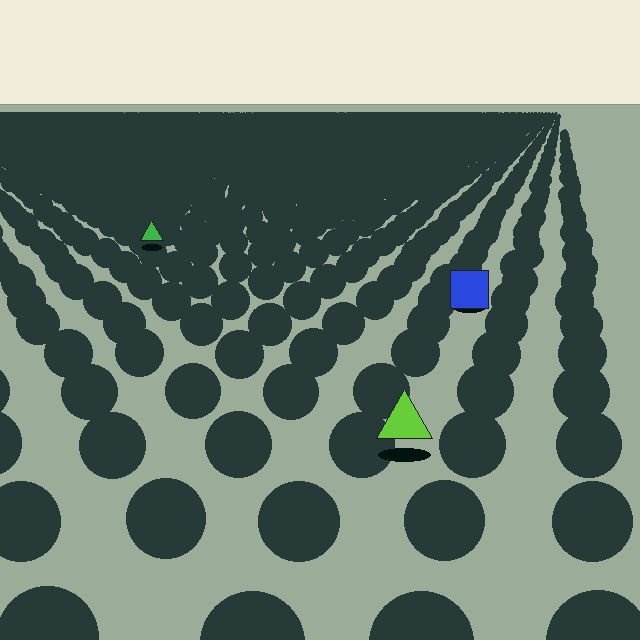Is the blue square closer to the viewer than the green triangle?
Yes. The blue square is closer — you can tell from the texture gradient: the ground texture is coarser near it.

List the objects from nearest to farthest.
From nearest to farthest: the lime triangle, the blue square, the green triangle.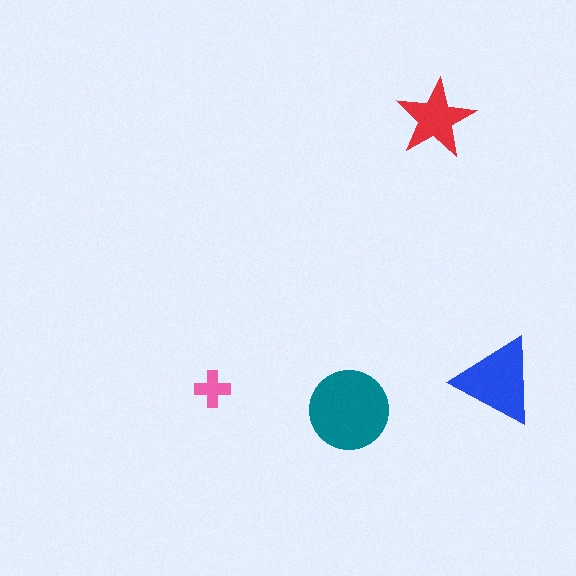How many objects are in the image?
There are 4 objects in the image.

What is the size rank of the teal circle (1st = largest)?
1st.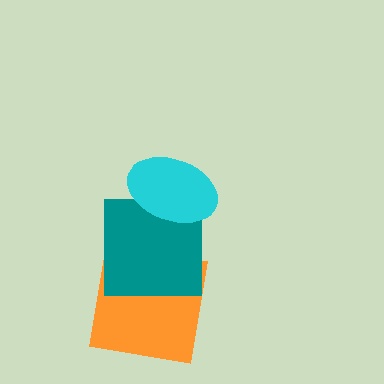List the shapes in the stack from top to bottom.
From top to bottom: the cyan ellipse, the teal square, the orange square.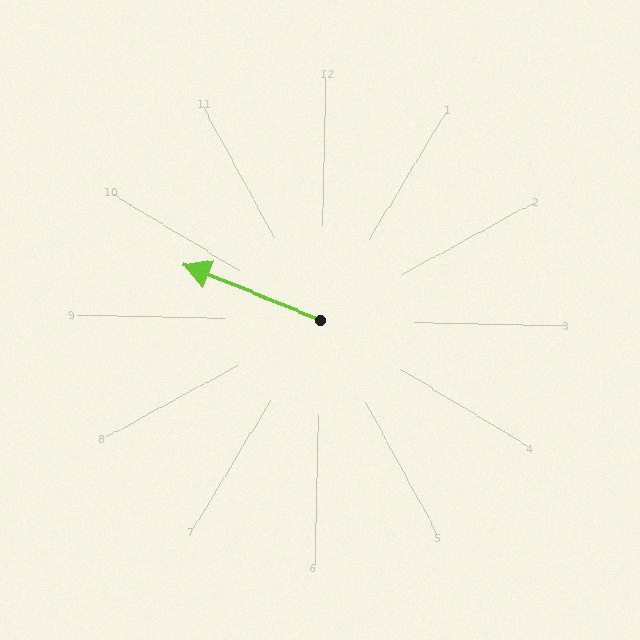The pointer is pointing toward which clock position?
Roughly 10 o'clock.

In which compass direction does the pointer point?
West.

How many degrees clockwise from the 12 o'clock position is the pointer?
Approximately 291 degrees.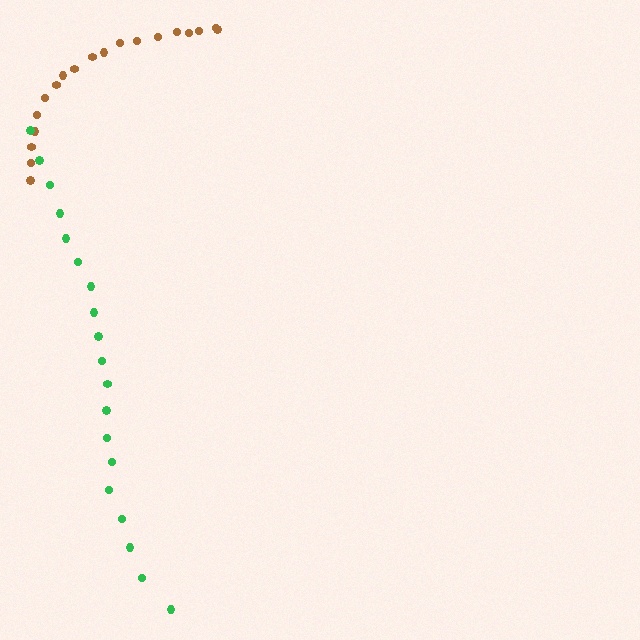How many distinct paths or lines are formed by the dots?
There are 2 distinct paths.